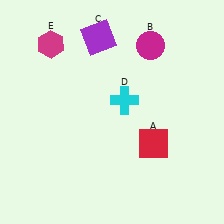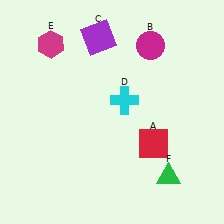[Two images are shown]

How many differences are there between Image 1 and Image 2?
There is 1 difference between the two images.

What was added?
A green triangle (F) was added in Image 2.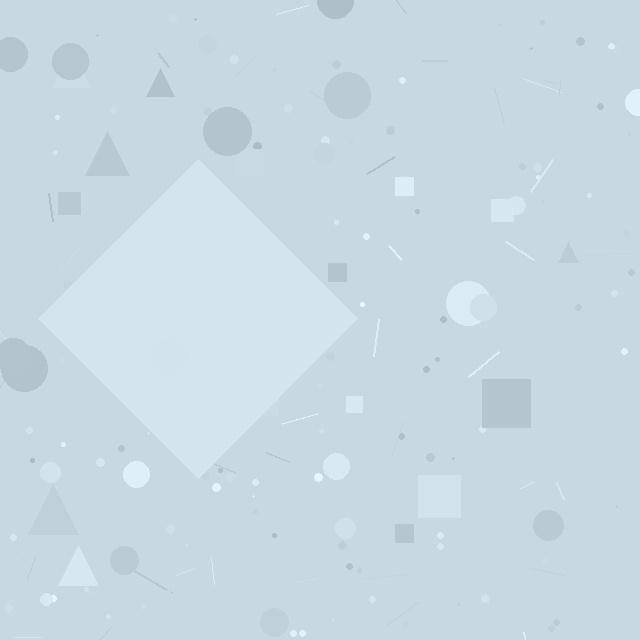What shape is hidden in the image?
A diamond is hidden in the image.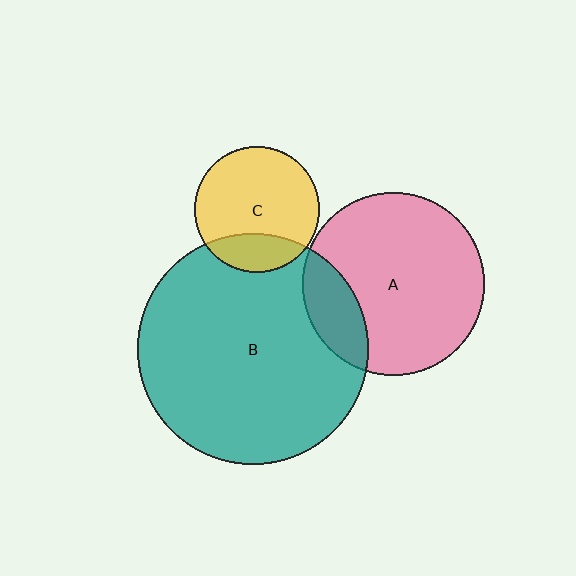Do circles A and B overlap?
Yes.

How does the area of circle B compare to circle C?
Approximately 3.4 times.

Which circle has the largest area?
Circle B (teal).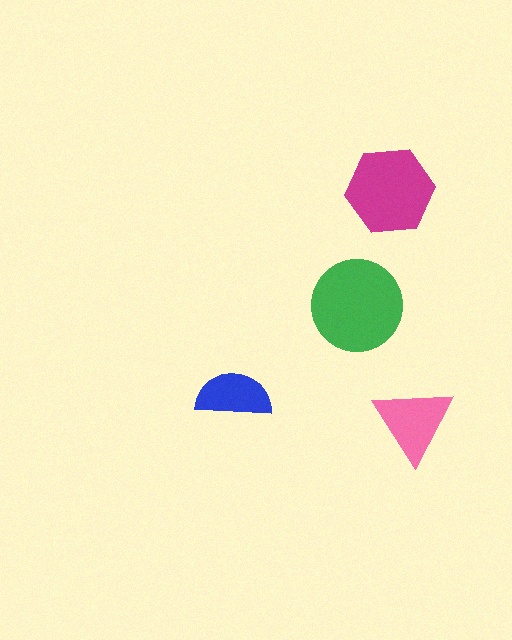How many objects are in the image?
There are 4 objects in the image.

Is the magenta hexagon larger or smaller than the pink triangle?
Larger.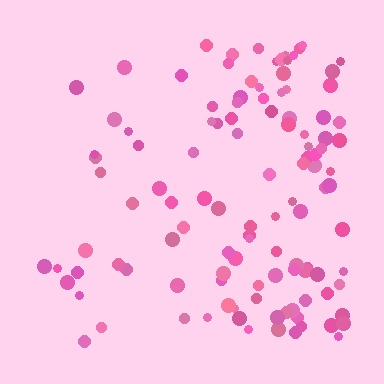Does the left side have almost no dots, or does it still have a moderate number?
Still a moderate number, just noticeably fewer than the right.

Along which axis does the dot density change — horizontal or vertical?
Horizontal.